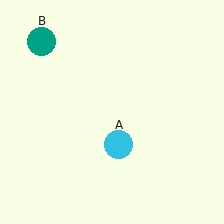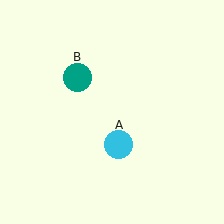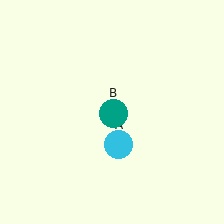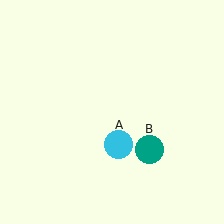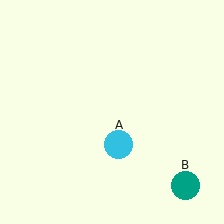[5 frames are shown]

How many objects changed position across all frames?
1 object changed position: teal circle (object B).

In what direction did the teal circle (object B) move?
The teal circle (object B) moved down and to the right.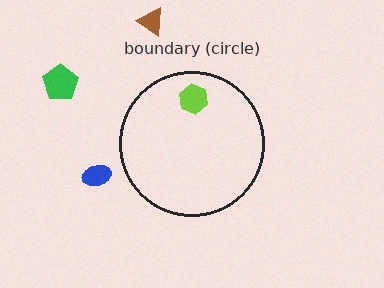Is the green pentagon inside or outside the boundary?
Outside.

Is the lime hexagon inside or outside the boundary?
Inside.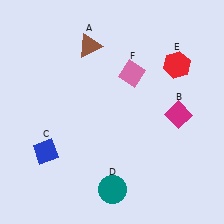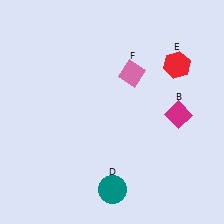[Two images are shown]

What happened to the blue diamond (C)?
The blue diamond (C) was removed in Image 2. It was in the bottom-left area of Image 1.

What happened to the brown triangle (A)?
The brown triangle (A) was removed in Image 2. It was in the top-left area of Image 1.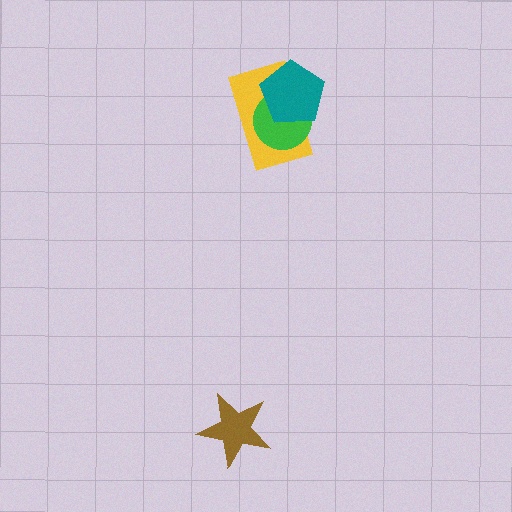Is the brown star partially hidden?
No, no other shape covers it.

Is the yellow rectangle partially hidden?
Yes, it is partially covered by another shape.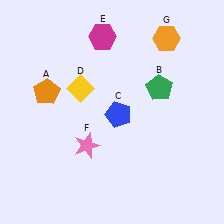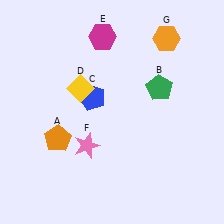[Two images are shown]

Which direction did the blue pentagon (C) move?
The blue pentagon (C) moved left.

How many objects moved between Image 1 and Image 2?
2 objects moved between the two images.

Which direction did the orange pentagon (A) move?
The orange pentagon (A) moved down.